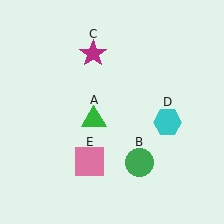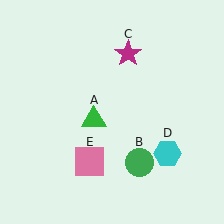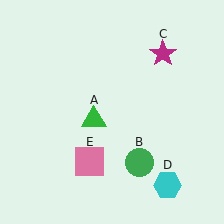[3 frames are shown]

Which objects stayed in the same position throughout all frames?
Green triangle (object A) and green circle (object B) and pink square (object E) remained stationary.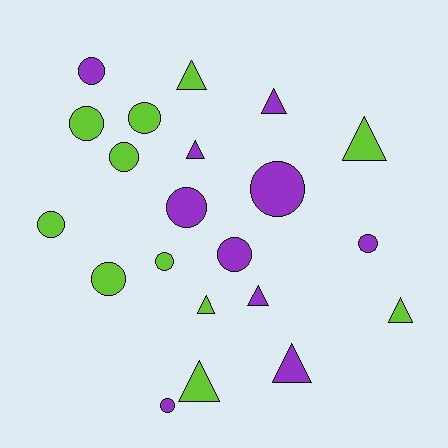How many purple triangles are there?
There are 4 purple triangles.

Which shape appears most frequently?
Circle, with 12 objects.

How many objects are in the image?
There are 21 objects.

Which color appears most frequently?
Lime, with 11 objects.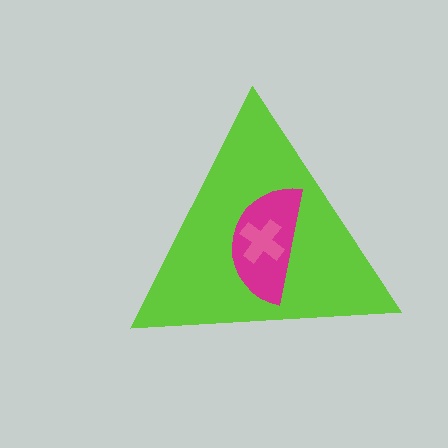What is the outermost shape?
The lime triangle.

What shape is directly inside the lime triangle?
The magenta semicircle.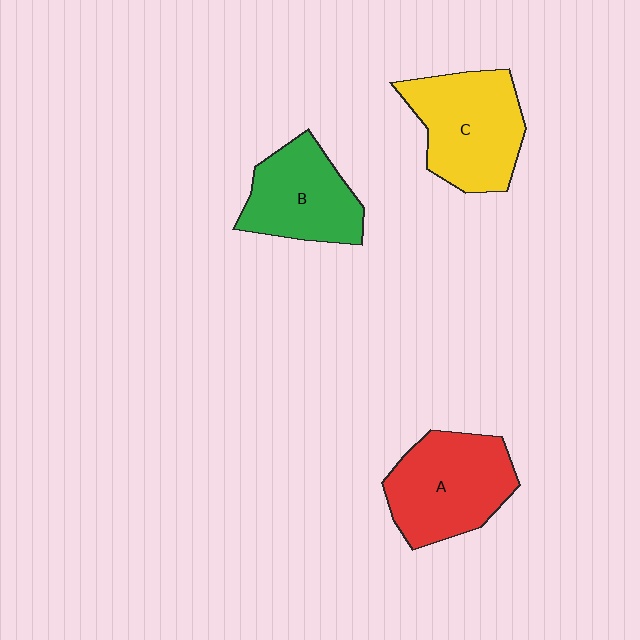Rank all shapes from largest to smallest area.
From largest to smallest: C (yellow), A (red), B (green).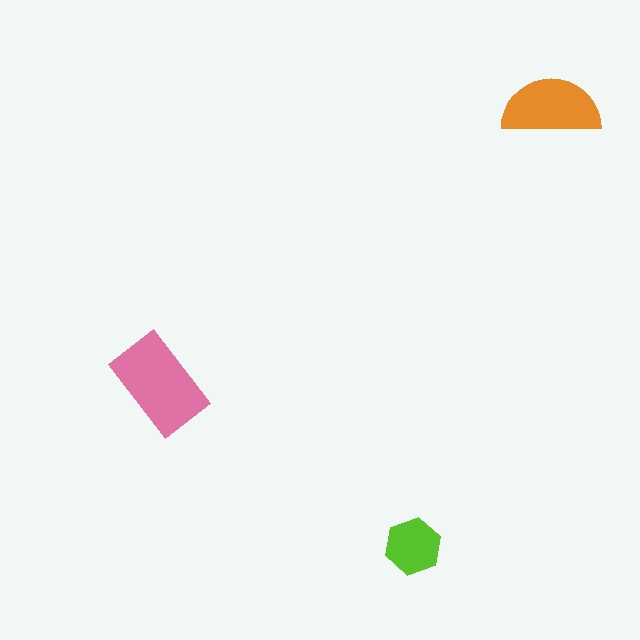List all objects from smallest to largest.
The lime hexagon, the orange semicircle, the pink rectangle.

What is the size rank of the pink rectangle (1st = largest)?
1st.